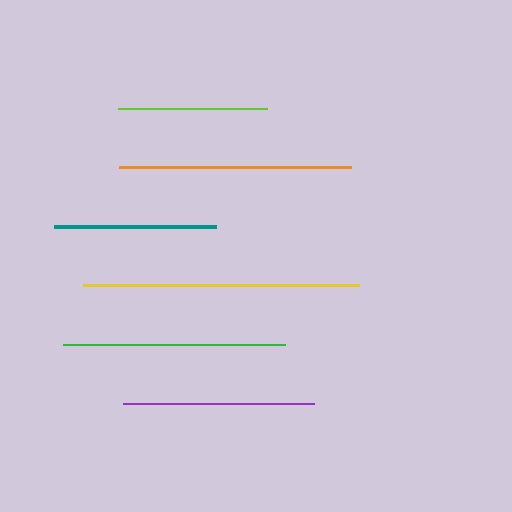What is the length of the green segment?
The green segment is approximately 222 pixels long.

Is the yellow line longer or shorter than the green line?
The yellow line is longer than the green line.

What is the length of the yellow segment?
The yellow segment is approximately 276 pixels long.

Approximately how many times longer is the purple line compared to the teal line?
The purple line is approximately 1.2 times the length of the teal line.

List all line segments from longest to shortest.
From longest to shortest: yellow, orange, green, purple, teal, lime.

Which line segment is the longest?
The yellow line is the longest at approximately 276 pixels.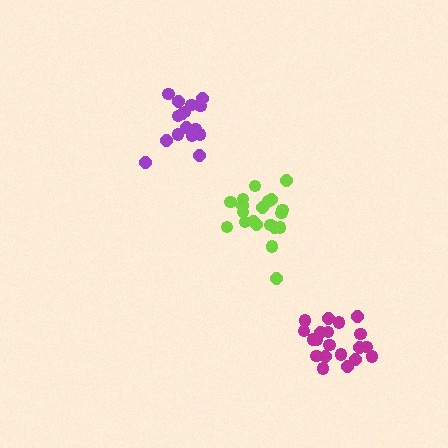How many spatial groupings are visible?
There are 3 spatial groupings.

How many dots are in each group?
Group 1: 20 dots, Group 2: 20 dots, Group 3: 16 dots (56 total).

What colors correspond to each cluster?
The clusters are colored: lime, magenta, purple.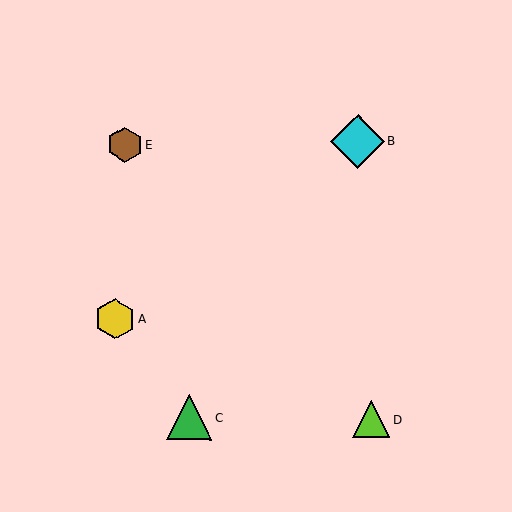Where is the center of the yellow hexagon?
The center of the yellow hexagon is at (115, 319).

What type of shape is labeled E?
Shape E is a brown hexagon.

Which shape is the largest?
The cyan diamond (labeled B) is the largest.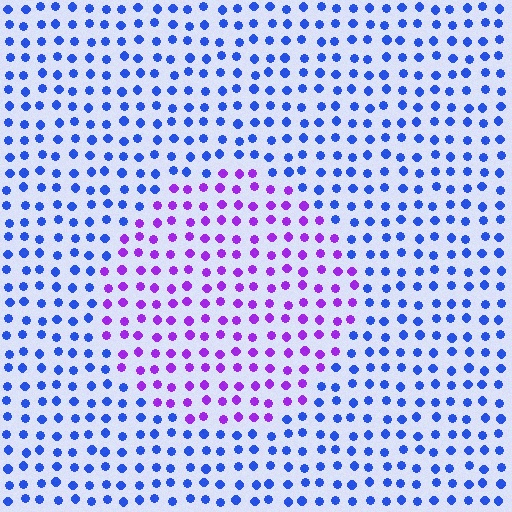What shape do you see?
I see a circle.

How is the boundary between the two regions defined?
The boundary is defined purely by a slight shift in hue (about 53 degrees). Spacing, size, and orientation are identical on both sides.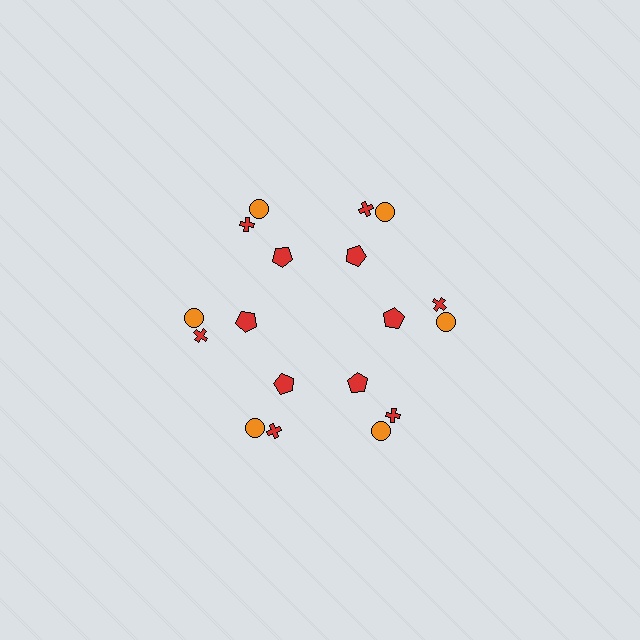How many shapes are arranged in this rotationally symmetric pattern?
There are 18 shapes, arranged in 6 groups of 3.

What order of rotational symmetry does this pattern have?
This pattern has 6-fold rotational symmetry.